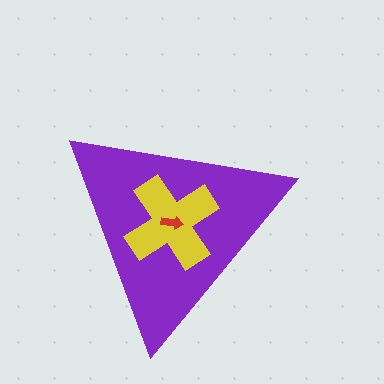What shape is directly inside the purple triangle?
The yellow cross.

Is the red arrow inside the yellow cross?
Yes.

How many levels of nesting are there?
3.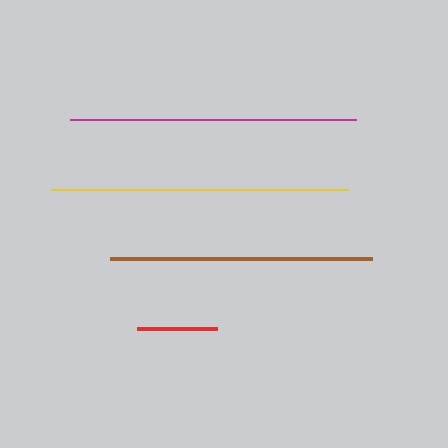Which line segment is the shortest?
The red line is the shortest at approximately 80 pixels.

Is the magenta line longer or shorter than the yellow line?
The yellow line is longer than the magenta line.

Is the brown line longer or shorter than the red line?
The brown line is longer than the red line.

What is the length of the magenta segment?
The magenta segment is approximately 286 pixels long.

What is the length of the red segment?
The red segment is approximately 80 pixels long.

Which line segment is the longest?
The yellow line is the longest at approximately 297 pixels.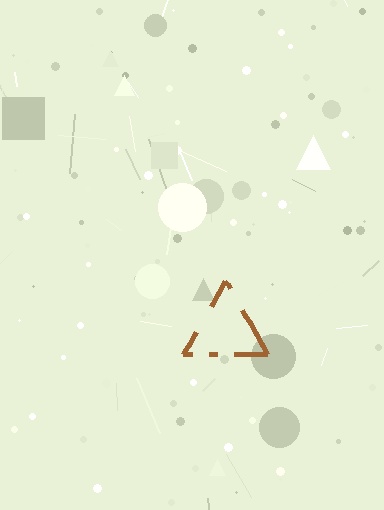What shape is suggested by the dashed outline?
The dashed outline suggests a triangle.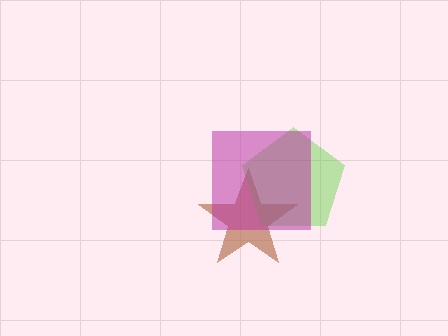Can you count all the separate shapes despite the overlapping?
Yes, there are 3 separate shapes.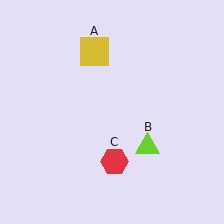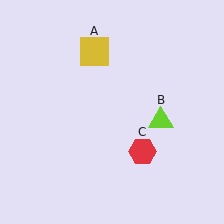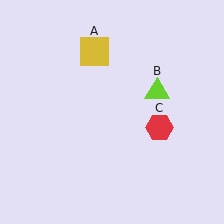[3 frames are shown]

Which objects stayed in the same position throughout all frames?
Yellow square (object A) remained stationary.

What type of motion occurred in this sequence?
The lime triangle (object B), red hexagon (object C) rotated counterclockwise around the center of the scene.